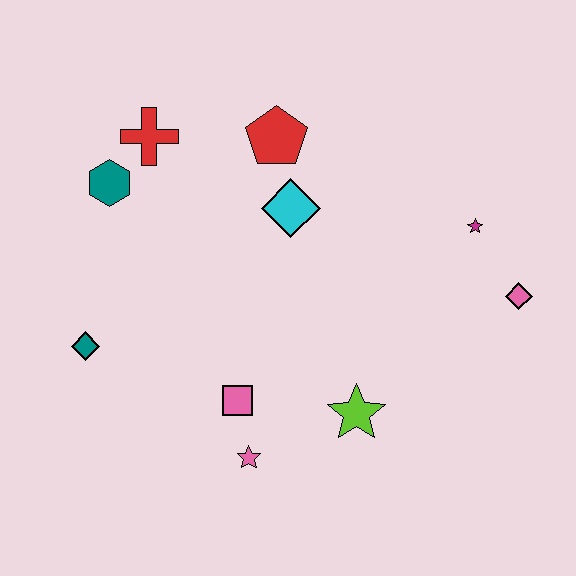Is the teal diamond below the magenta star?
Yes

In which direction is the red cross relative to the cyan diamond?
The red cross is to the left of the cyan diamond.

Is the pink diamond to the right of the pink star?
Yes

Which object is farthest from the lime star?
The red cross is farthest from the lime star.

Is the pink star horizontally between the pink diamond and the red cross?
Yes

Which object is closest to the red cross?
The teal hexagon is closest to the red cross.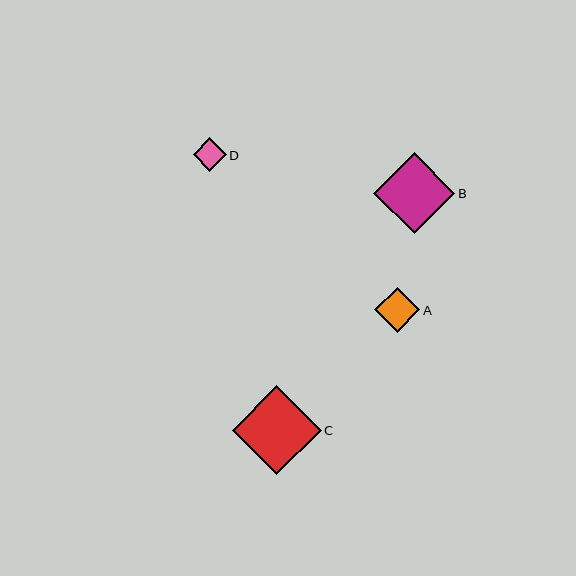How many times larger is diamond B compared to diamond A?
Diamond B is approximately 1.8 times the size of diamond A.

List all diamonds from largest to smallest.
From largest to smallest: C, B, A, D.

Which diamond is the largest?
Diamond C is the largest with a size of approximately 89 pixels.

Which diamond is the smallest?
Diamond D is the smallest with a size of approximately 33 pixels.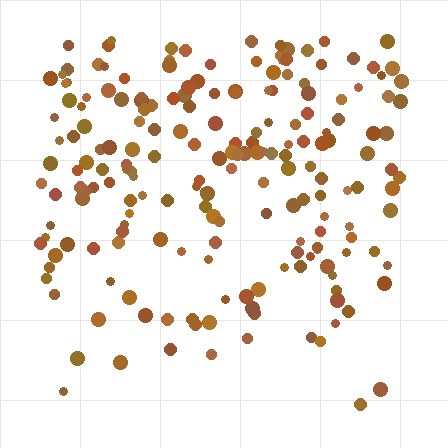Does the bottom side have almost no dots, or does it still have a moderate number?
Still a moderate number, just noticeably fewer than the top.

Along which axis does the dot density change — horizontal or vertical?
Vertical.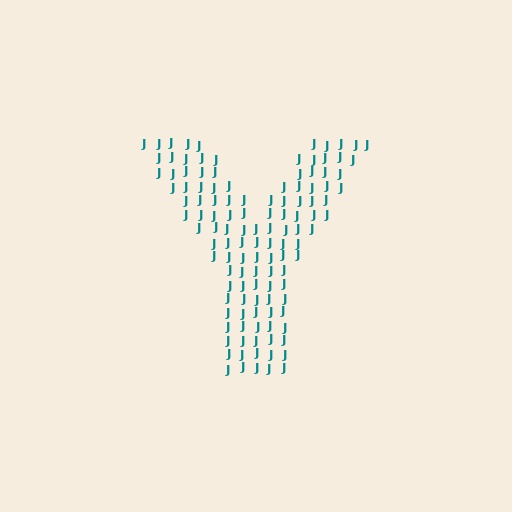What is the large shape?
The large shape is the letter Y.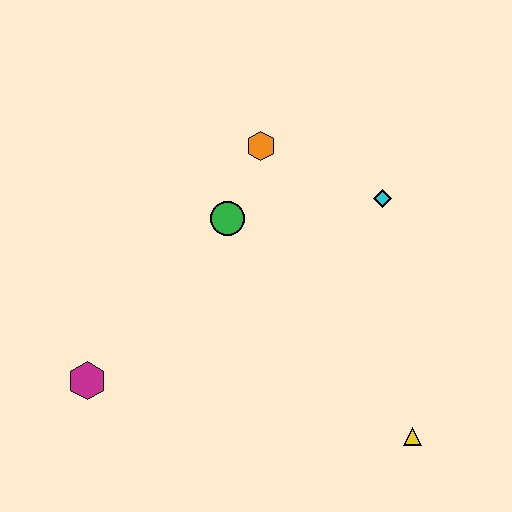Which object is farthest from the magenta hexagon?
The cyan diamond is farthest from the magenta hexagon.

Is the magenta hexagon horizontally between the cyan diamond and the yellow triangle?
No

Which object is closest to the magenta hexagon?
The green circle is closest to the magenta hexagon.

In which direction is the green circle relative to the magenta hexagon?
The green circle is above the magenta hexagon.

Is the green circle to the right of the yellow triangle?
No